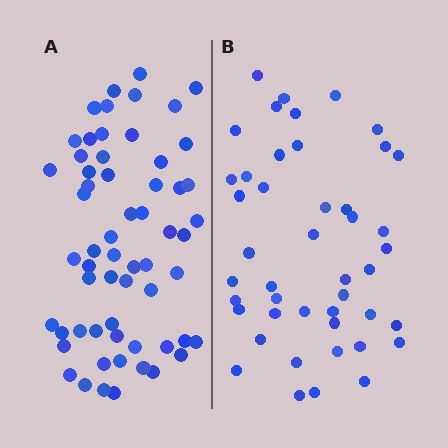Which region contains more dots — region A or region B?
Region A (the left region) has more dots.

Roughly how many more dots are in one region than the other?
Region A has approximately 15 more dots than region B.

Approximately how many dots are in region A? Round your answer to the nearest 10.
About 60 dots.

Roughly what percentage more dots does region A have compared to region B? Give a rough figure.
About 35% more.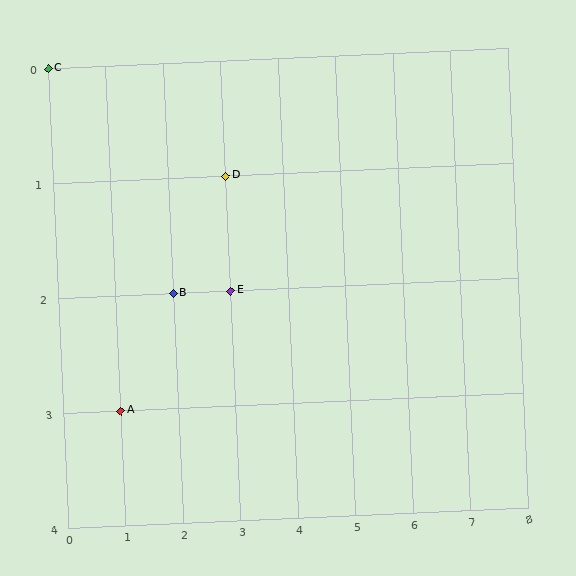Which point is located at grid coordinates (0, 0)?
Point C is at (0, 0).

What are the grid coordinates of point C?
Point C is at grid coordinates (0, 0).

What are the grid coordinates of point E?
Point E is at grid coordinates (3, 2).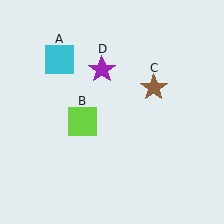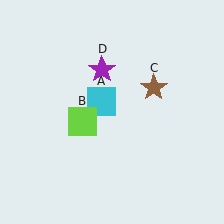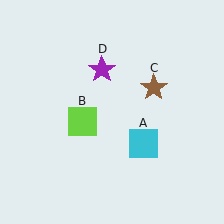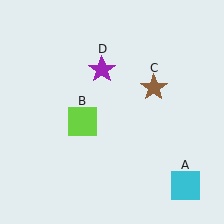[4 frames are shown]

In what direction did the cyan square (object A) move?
The cyan square (object A) moved down and to the right.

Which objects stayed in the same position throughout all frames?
Lime square (object B) and brown star (object C) and purple star (object D) remained stationary.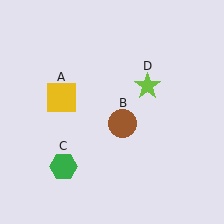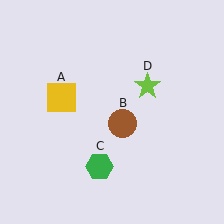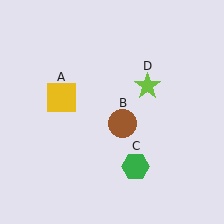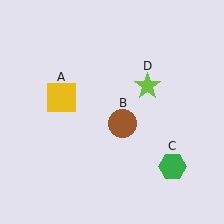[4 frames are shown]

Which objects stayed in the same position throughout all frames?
Yellow square (object A) and brown circle (object B) and lime star (object D) remained stationary.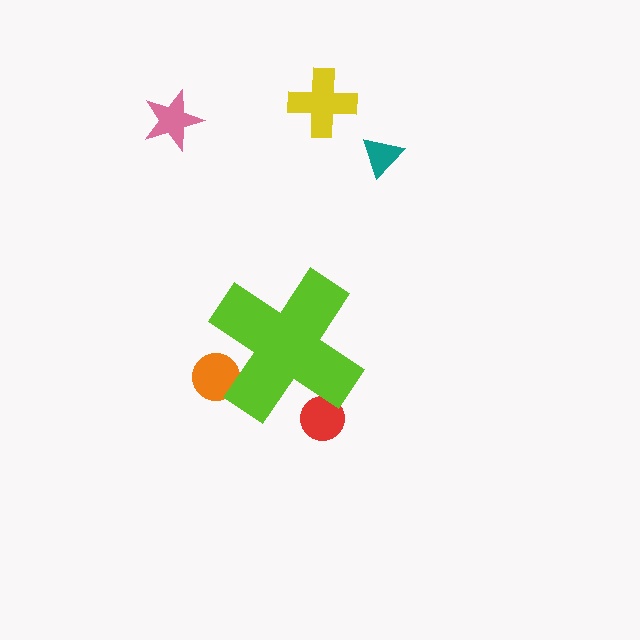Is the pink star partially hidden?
No, the pink star is fully visible.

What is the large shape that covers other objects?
A lime cross.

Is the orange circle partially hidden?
Yes, the orange circle is partially hidden behind the lime cross.